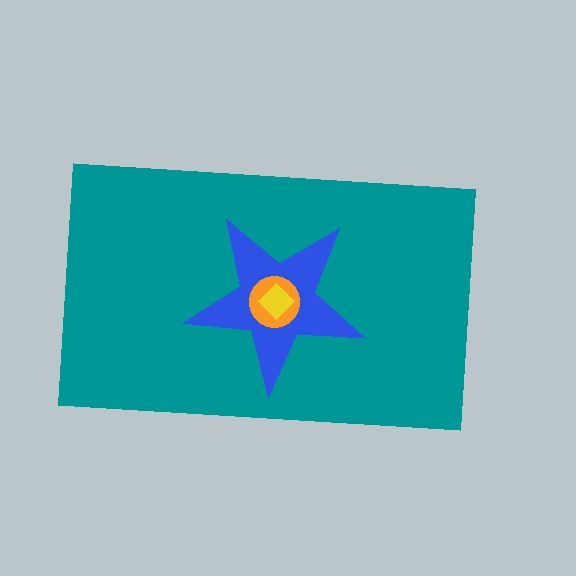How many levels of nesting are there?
4.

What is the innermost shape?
The yellow diamond.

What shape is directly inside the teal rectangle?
The blue star.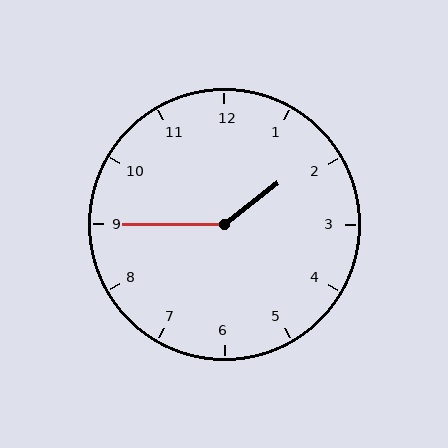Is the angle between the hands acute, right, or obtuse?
It is obtuse.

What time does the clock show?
1:45.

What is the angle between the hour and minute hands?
Approximately 142 degrees.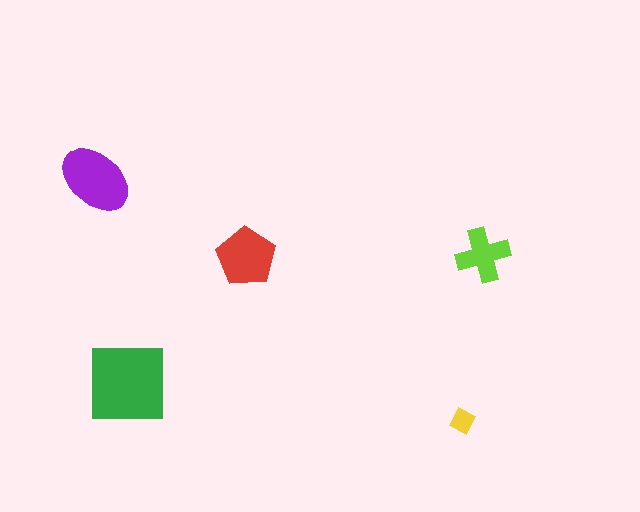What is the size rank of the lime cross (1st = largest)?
4th.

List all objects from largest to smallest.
The green square, the purple ellipse, the red pentagon, the lime cross, the yellow diamond.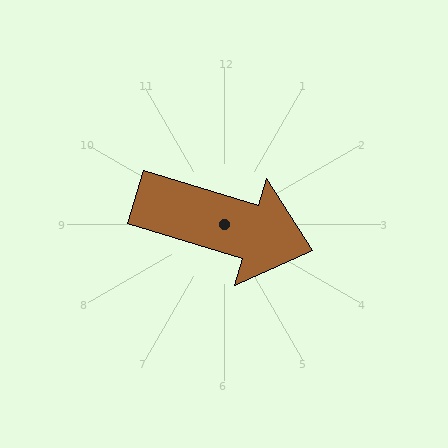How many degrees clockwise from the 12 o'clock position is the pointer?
Approximately 107 degrees.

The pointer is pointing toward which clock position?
Roughly 4 o'clock.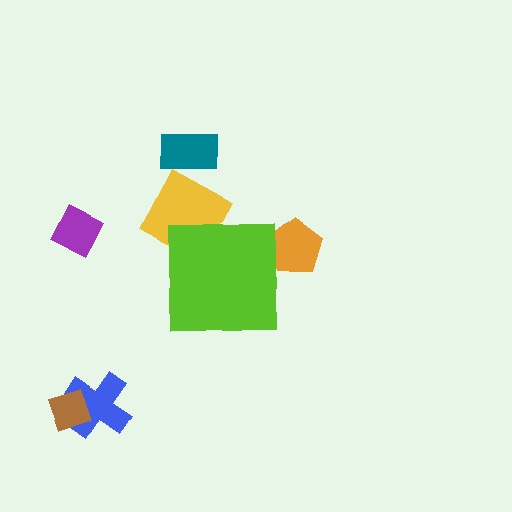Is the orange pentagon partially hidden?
Yes, the orange pentagon is partially hidden behind the lime square.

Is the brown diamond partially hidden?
No, the brown diamond is fully visible.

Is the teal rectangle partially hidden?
No, the teal rectangle is fully visible.